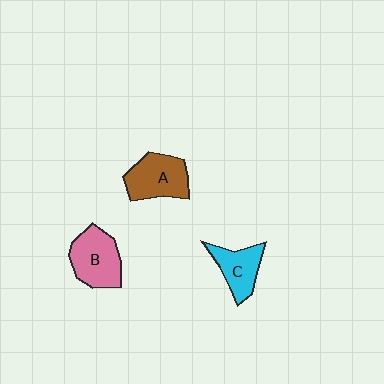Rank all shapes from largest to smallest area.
From largest to smallest: B (pink), A (brown), C (cyan).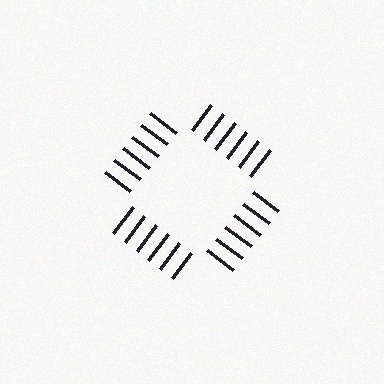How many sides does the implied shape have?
4 sides — the line-ends trace a square.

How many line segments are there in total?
24 — 6 along each of the 4 edges.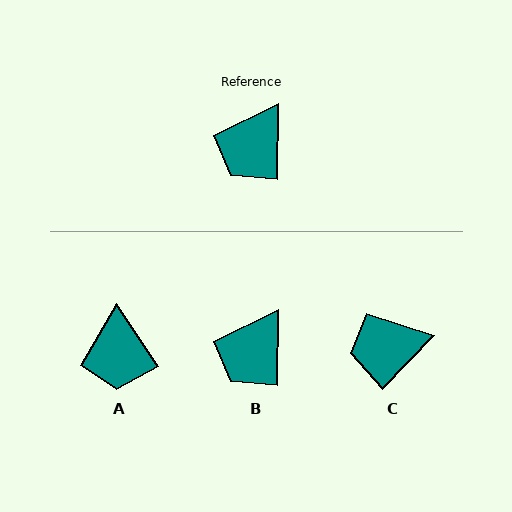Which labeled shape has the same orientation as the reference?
B.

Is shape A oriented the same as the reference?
No, it is off by about 34 degrees.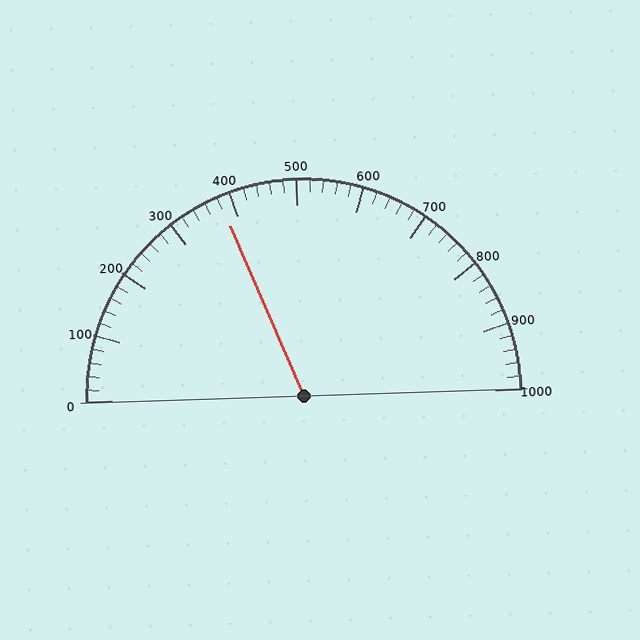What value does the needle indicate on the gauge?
The needle indicates approximately 380.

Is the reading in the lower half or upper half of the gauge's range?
The reading is in the lower half of the range (0 to 1000).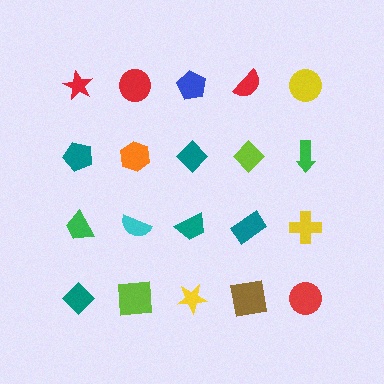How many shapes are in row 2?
5 shapes.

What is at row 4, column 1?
A teal diamond.